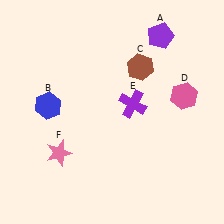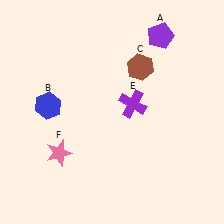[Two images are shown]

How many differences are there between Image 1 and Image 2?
There is 1 difference between the two images.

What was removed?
The pink hexagon (D) was removed in Image 2.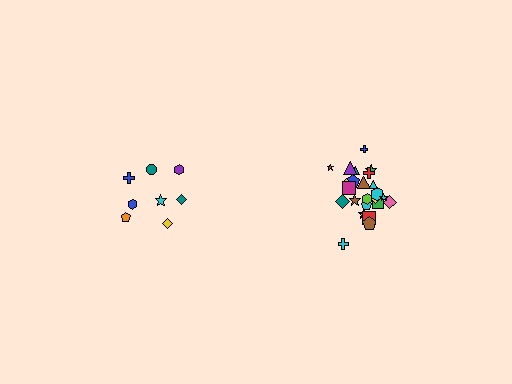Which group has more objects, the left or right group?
The right group.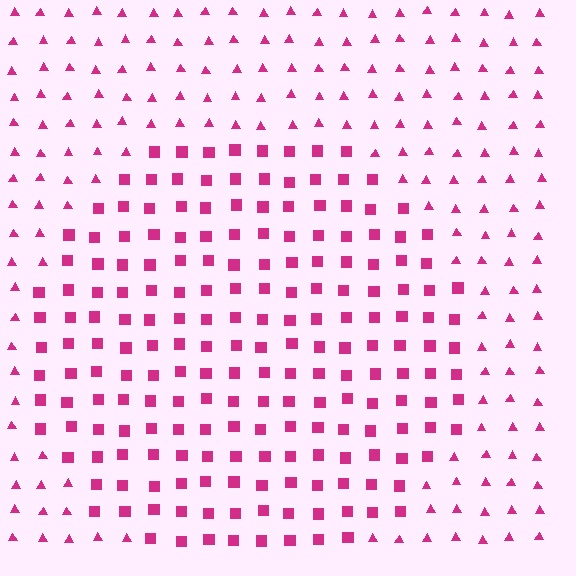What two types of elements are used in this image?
The image uses squares inside the circle region and triangles outside it.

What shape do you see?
I see a circle.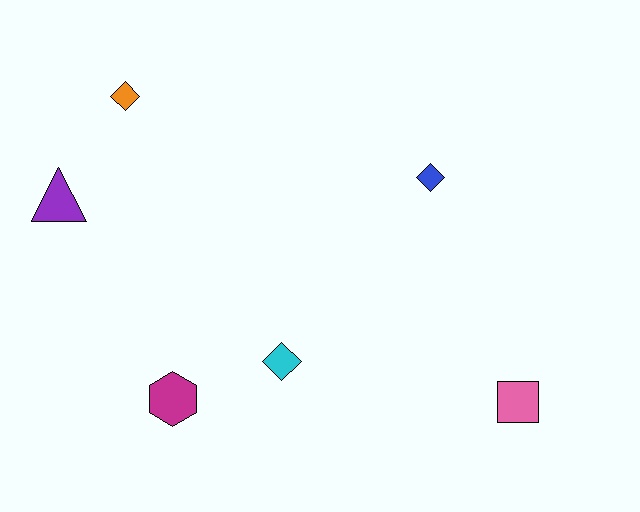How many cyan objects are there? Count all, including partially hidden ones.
There is 1 cyan object.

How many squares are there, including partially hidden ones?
There is 1 square.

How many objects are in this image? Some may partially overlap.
There are 6 objects.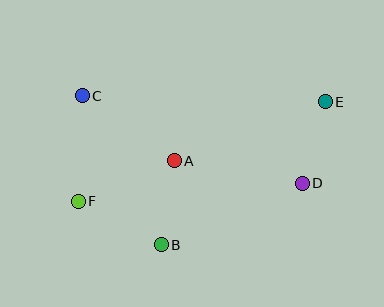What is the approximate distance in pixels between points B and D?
The distance between B and D is approximately 154 pixels.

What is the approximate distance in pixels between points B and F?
The distance between B and F is approximately 93 pixels.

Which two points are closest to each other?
Points D and E are closest to each other.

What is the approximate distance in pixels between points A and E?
The distance between A and E is approximately 162 pixels.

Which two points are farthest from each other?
Points E and F are farthest from each other.